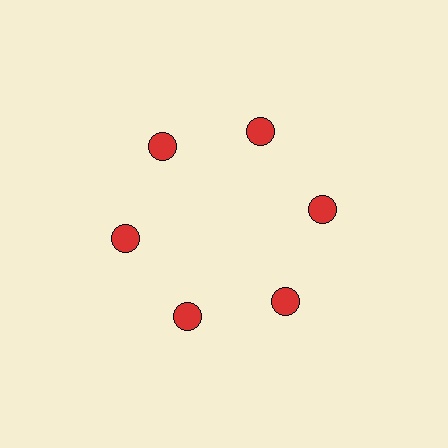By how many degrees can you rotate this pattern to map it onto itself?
The pattern maps onto itself every 60 degrees of rotation.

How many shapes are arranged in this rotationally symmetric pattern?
There are 6 shapes, arranged in 6 groups of 1.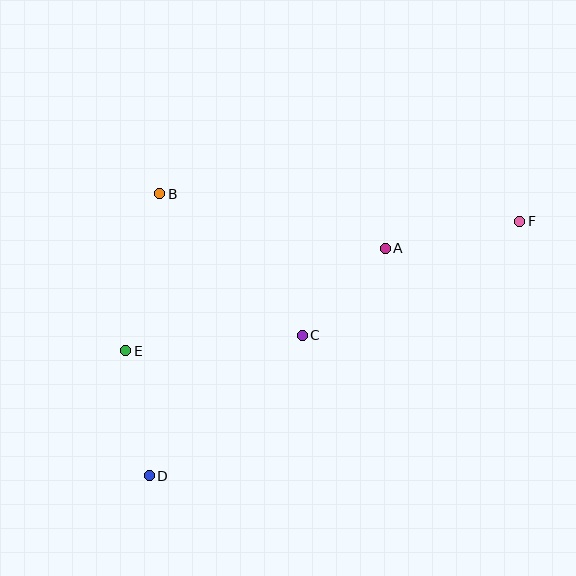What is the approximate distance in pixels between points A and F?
The distance between A and F is approximately 137 pixels.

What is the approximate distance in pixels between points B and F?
The distance between B and F is approximately 361 pixels.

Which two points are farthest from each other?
Points D and F are farthest from each other.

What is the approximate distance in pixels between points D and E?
The distance between D and E is approximately 127 pixels.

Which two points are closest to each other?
Points A and C are closest to each other.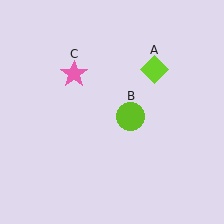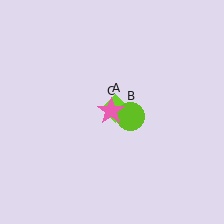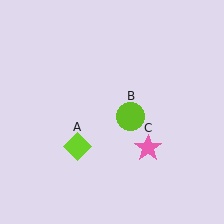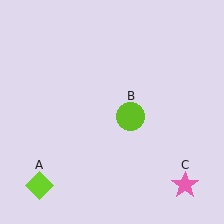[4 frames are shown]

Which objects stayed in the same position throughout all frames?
Lime circle (object B) remained stationary.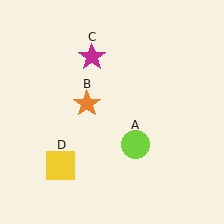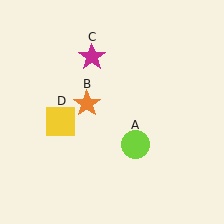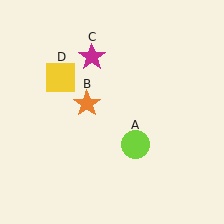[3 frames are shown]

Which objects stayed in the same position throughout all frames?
Lime circle (object A) and orange star (object B) and magenta star (object C) remained stationary.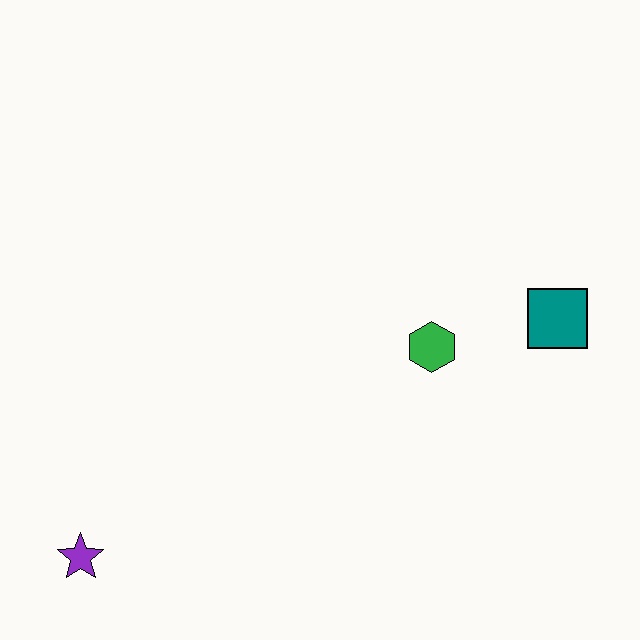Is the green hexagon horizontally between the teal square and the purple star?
Yes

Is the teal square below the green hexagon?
No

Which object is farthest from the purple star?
The teal square is farthest from the purple star.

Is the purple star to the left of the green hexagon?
Yes